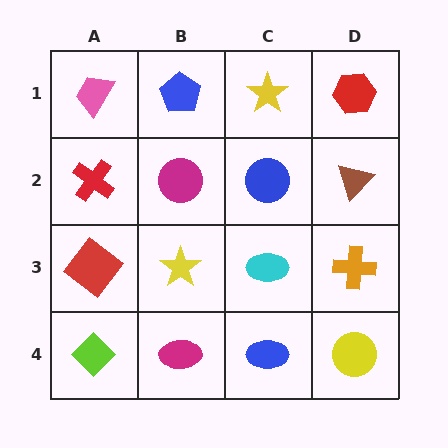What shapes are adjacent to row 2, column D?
A red hexagon (row 1, column D), an orange cross (row 3, column D), a blue circle (row 2, column C).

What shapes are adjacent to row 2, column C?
A yellow star (row 1, column C), a cyan ellipse (row 3, column C), a magenta circle (row 2, column B), a brown triangle (row 2, column D).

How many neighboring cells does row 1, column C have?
3.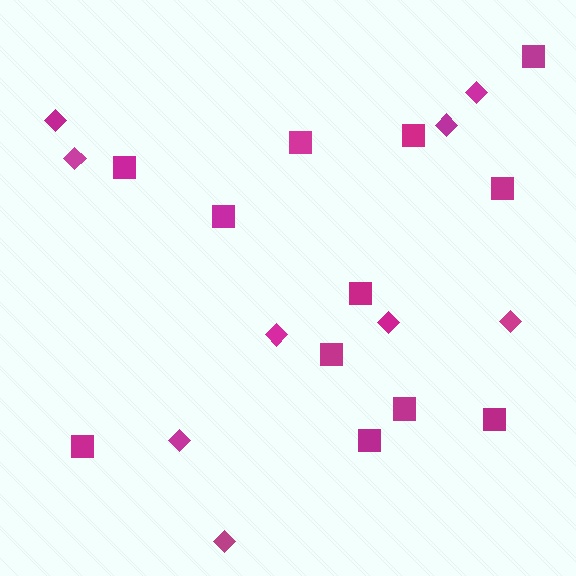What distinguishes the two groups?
There are 2 groups: one group of diamonds (9) and one group of squares (12).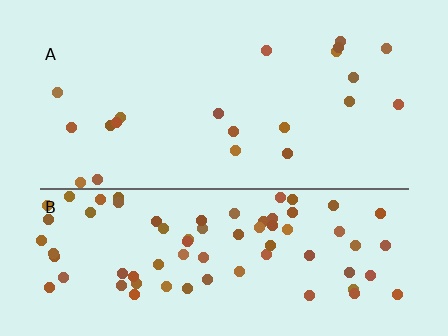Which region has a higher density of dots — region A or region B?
B (the bottom).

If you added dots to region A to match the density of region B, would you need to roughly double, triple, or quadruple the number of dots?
Approximately quadruple.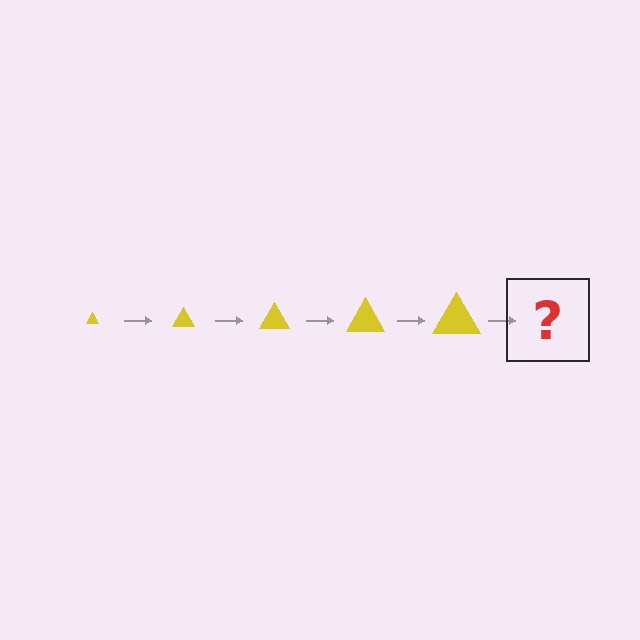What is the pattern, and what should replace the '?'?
The pattern is that the triangle gets progressively larger each step. The '?' should be a yellow triangle, larger than the previous one.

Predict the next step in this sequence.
The next step is a yellow triangle, larger than the previous one.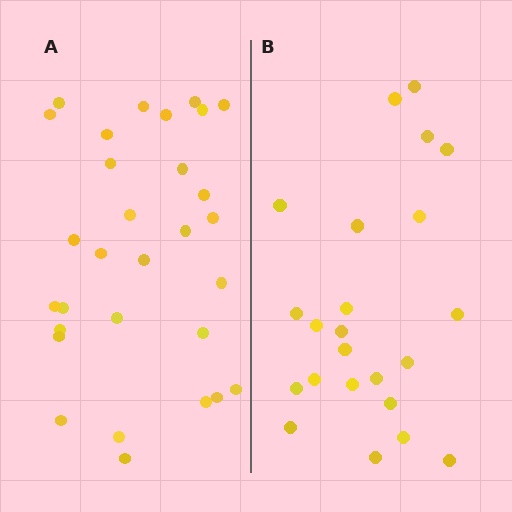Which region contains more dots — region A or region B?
Region A (the left region) has more dots.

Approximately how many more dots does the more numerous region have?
Region A has roughly 8 or so more dots than region B.